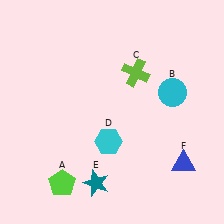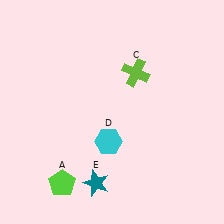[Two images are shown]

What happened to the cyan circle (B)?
The cyan circle (B) was removed in Image 2. It was in the top-right area of Image 1.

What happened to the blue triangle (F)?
The blue triangle (F) was removed in Image 2. It was in the bottom-right area of Image 1.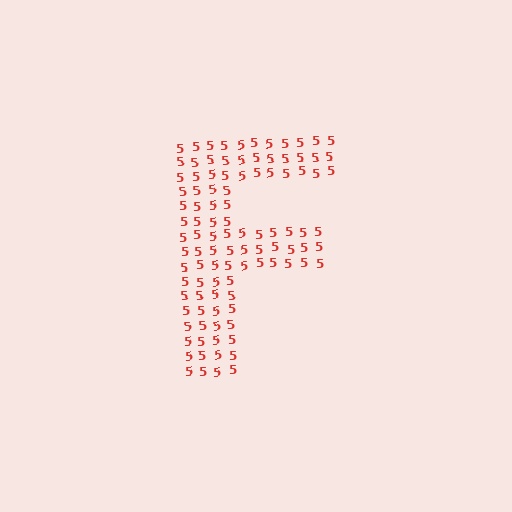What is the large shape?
The large shape is the letter F.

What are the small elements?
The small elements are digit 5's.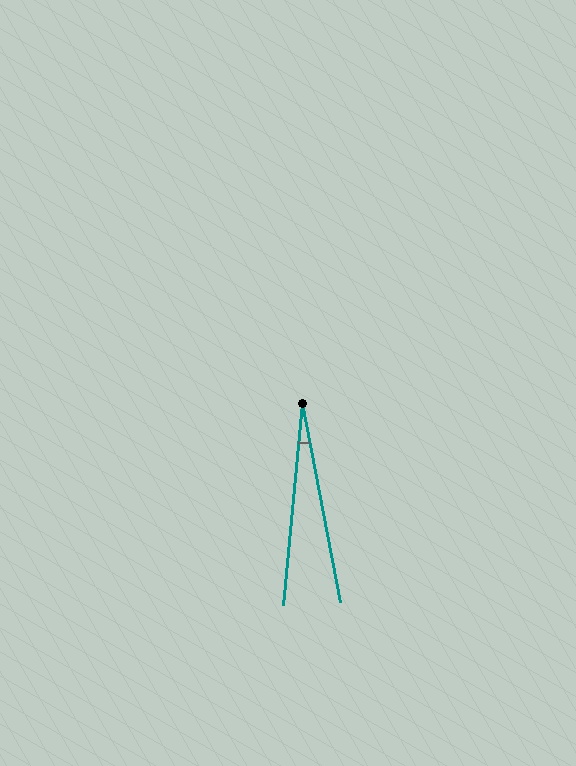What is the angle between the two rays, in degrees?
Approximately 16 degrees.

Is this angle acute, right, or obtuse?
It is acute.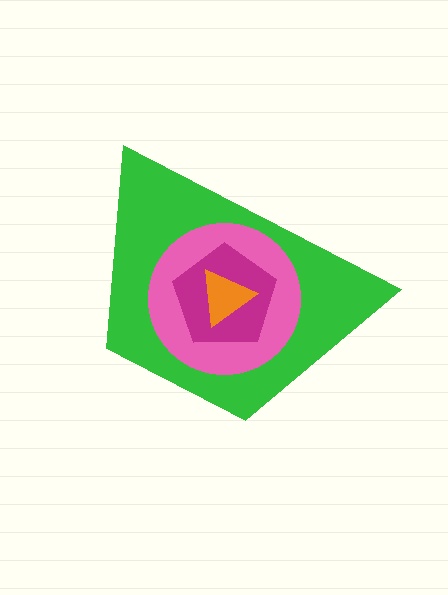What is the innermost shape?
The orange triangle.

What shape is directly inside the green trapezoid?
The pink circle.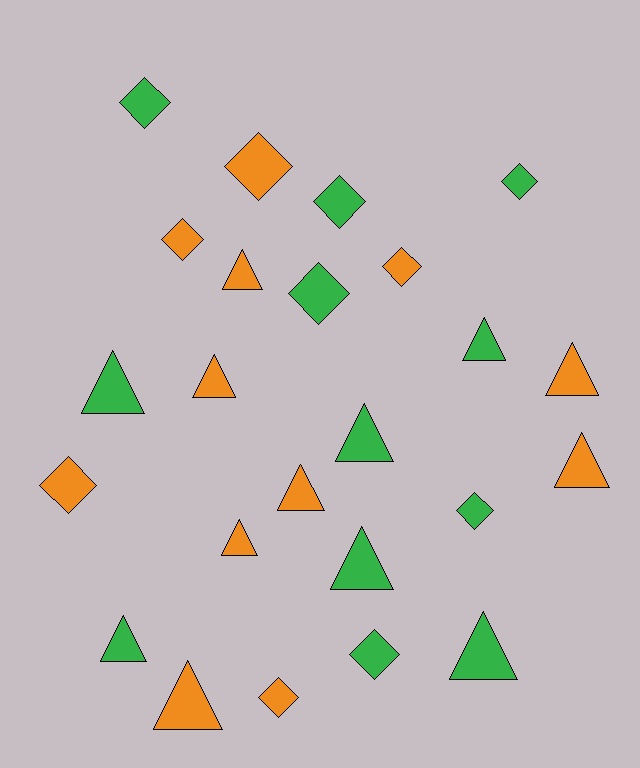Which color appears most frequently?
Orange, with 12 objects.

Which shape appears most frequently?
Triangle, with 13 objects.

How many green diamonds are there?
There are 6 green diamonds.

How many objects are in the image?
There are 24 objects.